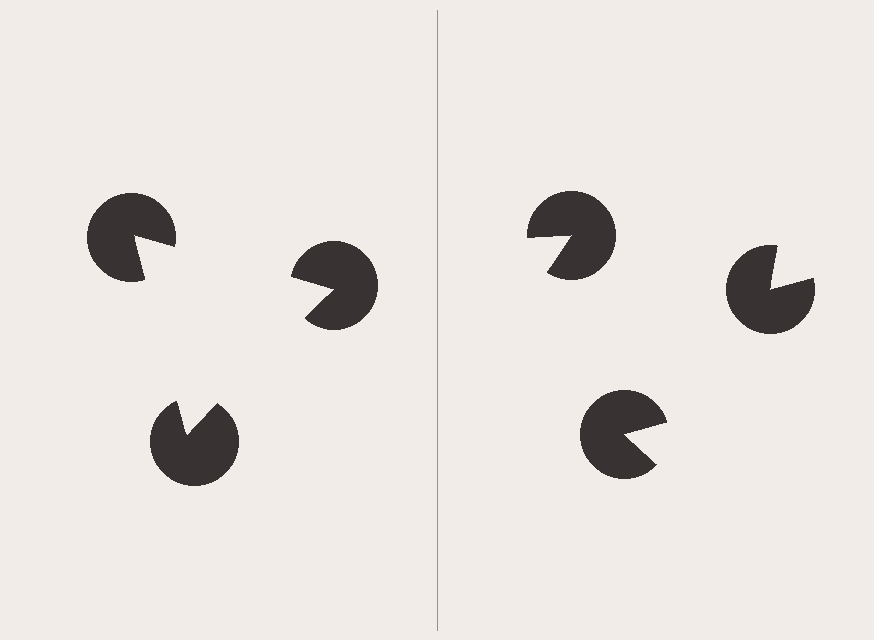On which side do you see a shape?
An illusory triangle appears on the left side. On the right side the wedge cuts are rotated, so no coherent shape forms.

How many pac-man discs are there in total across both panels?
6 — 3 on each side.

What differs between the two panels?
The pac-man discs are positioned identically on both sides; only the wedge orientations differ. On the left they align to a triangle; on the right they are misaligned.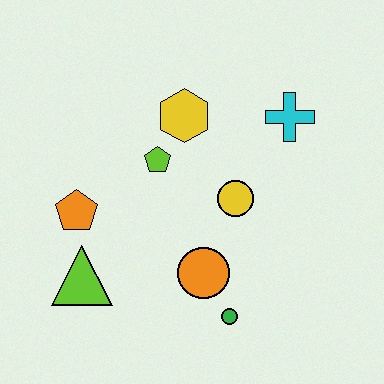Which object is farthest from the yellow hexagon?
The green circle is farthest from the yellow hexagon.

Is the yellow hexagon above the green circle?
Yes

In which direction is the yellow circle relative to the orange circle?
The yellow circle is above the orange circle.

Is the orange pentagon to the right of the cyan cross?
No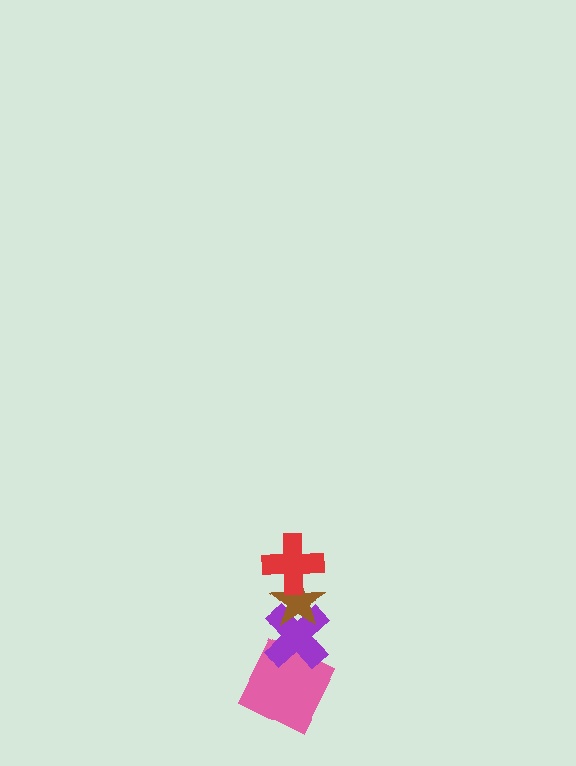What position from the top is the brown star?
The brown star is 2nd from the top.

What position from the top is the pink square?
The pink square is 4th from the top.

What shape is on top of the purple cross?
The brown star is on top of the purple cross.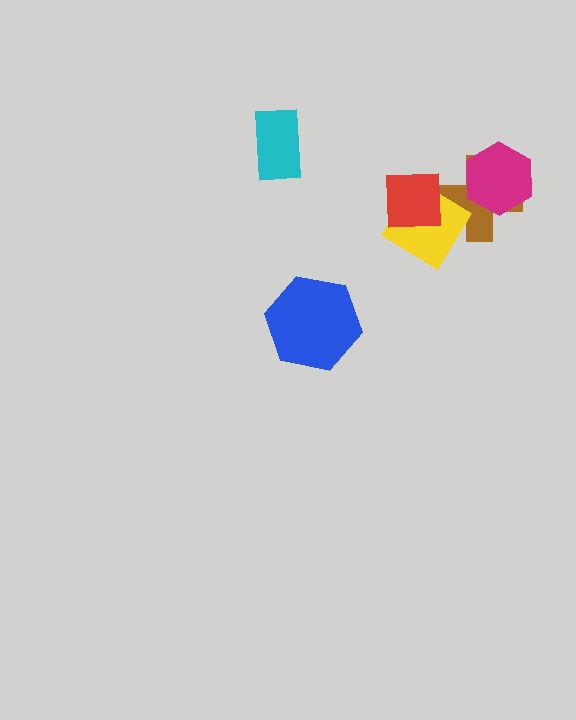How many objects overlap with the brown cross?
2 objects overlap with the brown cross.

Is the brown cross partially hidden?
Yes, it is partially covered by another shape.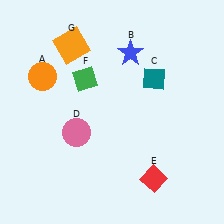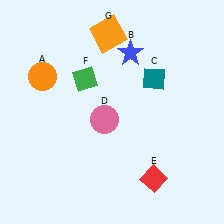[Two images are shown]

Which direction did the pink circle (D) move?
The pink circle (D) moved right.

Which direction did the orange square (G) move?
The orange square (G) moved right.